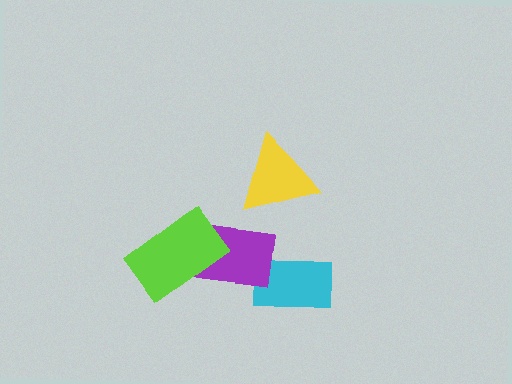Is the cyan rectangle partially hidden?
Yes, it is partially covered by another shape.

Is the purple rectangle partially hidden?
Yes, it is partially covered by another shape.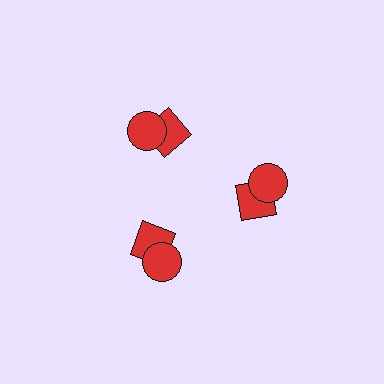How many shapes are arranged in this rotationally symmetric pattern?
There are 6 shapes, arranged in 3 groups of 2.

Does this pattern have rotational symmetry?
Yes, this pattern has 3-fold rotational symmetry. It looks the same after rotating 120 degrees around the center.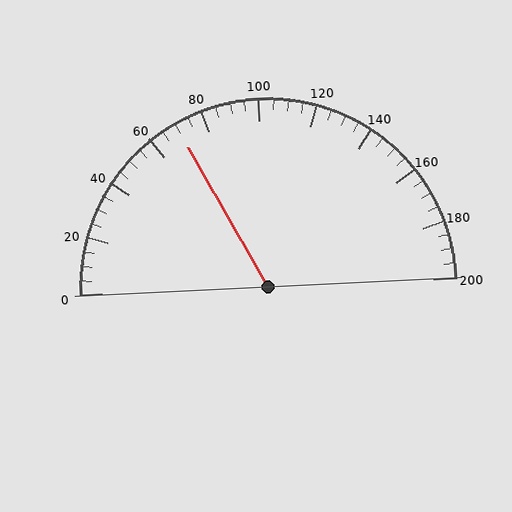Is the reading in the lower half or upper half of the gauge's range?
The reading is in the lower half of the range (0 to 200).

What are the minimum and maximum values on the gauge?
The gauge ranges from 0 to 200.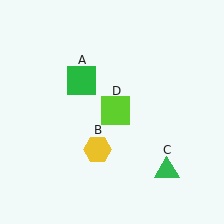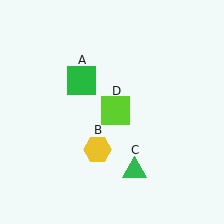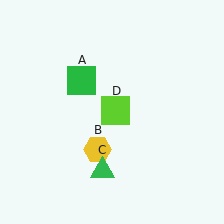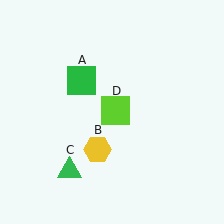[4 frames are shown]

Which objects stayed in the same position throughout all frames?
Green square (object A) and yellow hexagon (object B) and lime square (object D) remained stationary.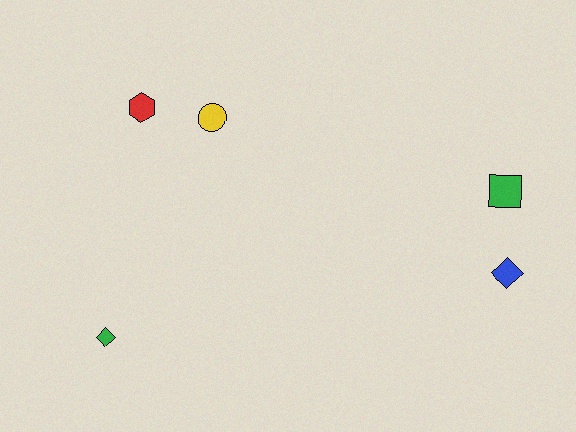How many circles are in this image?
There is 1 circle.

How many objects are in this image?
There are 5 objects.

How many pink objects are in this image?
There are no pink objects.